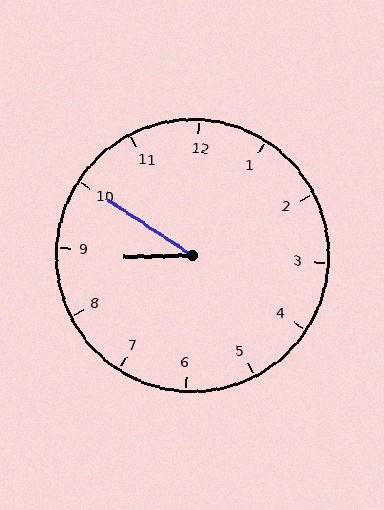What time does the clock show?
8:50.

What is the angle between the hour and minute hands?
Approximately 35 degrees.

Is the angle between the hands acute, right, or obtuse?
It is acute.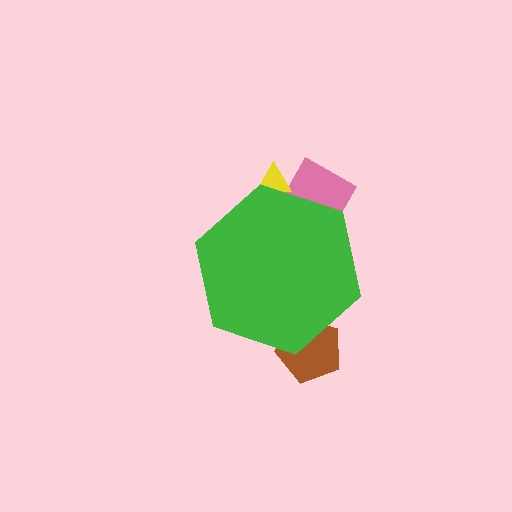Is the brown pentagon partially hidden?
Yes, the brown pentagon is partially hidden behind the green hexagon.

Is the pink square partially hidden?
Yes, the pink square is partially hidden behind the green hexagon.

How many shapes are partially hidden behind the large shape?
3 shapes are partially hidden.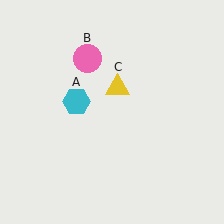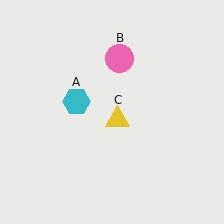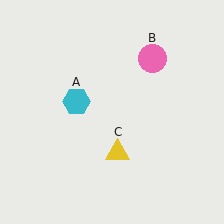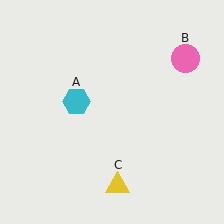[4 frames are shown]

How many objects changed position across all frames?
2 objects changed position: pink circle (object B), yellow triangle (object C).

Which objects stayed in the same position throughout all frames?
Cyan hexagon (object A) remained stationary.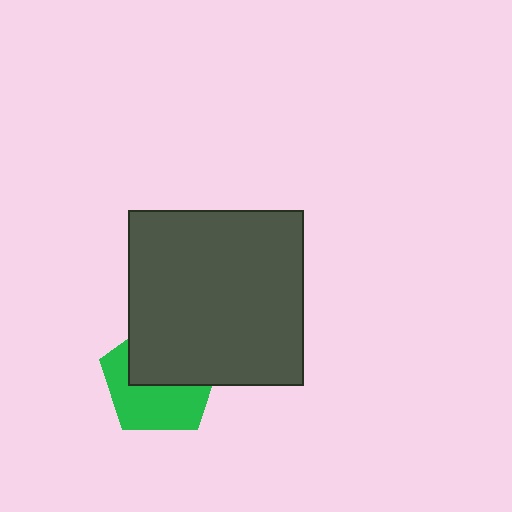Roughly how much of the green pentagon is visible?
About half of it is visible (roughly 51%).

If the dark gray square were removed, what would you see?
You would see the complete green pentagon.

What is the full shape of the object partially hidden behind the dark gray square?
The partially hidden object is a green pentagon.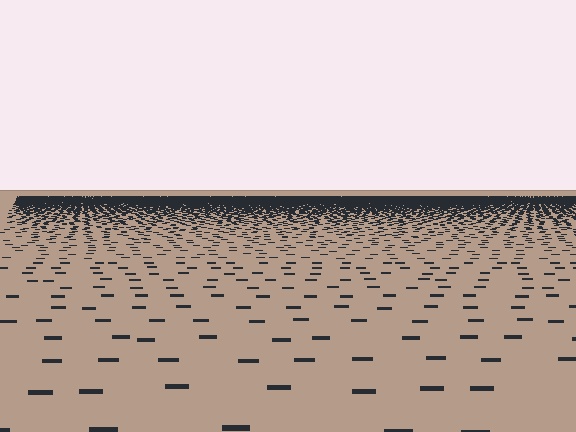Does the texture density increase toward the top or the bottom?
Density increases toward the top.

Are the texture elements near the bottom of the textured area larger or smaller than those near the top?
Larger. Near the bottom, elements are closer to the viewer and appear at a bigger on-screen size.